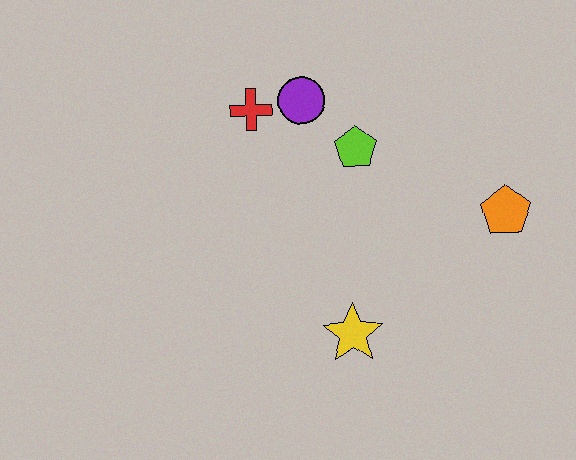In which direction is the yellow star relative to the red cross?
The yellow star is below the red cross.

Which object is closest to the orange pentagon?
The lime pentagon is closest to the orange pentagon.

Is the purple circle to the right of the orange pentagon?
No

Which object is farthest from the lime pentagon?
The yellow star is farthest from the lime pentagon.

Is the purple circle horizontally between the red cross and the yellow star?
Yes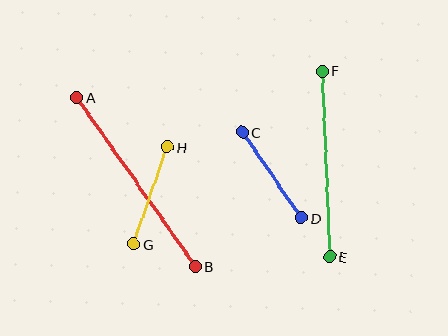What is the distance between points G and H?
The distance is approximately 103 pixels.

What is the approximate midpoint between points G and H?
The midpoint is at approximately (150, 196) pixels.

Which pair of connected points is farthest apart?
Points A and B are farthest apart.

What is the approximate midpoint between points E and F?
The midpoint is at approximately (326, 164) pixels.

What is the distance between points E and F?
The distance is approximately 186 pixels.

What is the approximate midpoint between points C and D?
The midpoint is at approximately (272, 175) pixels.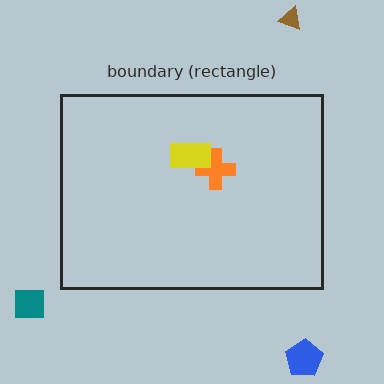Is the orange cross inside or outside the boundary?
Inside.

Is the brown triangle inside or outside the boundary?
Outside.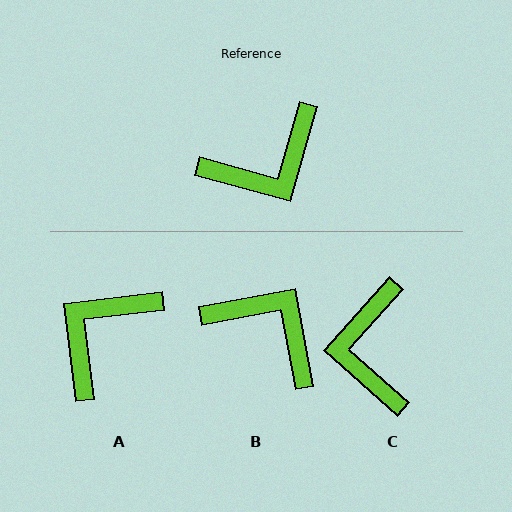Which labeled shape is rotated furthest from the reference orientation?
A, about 157 degrees away.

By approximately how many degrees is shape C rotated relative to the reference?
Approximately 116 degrees clockwise.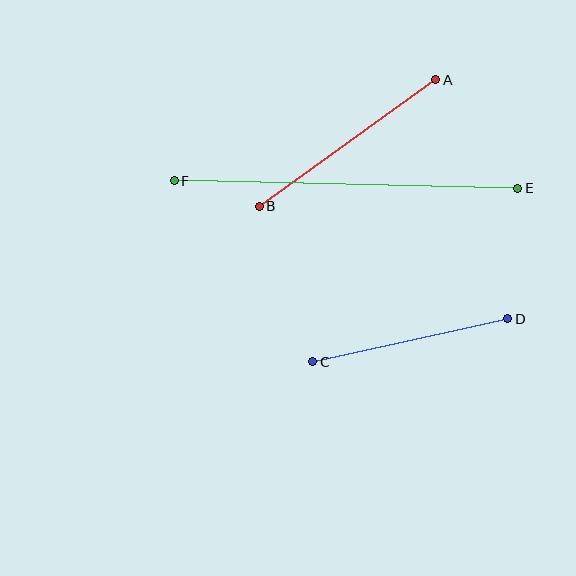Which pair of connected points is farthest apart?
Points E and F are farthest apart.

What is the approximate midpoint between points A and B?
The midpoint is at approximately (347, 143) pixels.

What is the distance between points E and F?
The distance is approximately 343 pixels.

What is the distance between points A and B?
The distance is approximately 217 pixels.